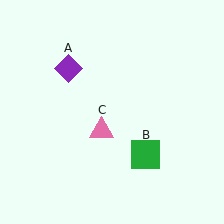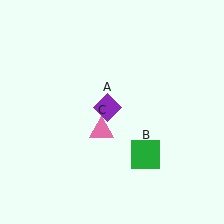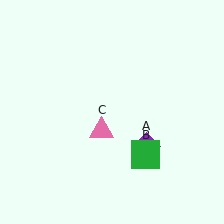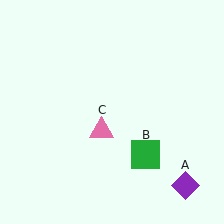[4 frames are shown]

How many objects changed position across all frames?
1 object changed position: purple diamond (object A).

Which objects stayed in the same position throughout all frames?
Green square (object B) and pink triangle (object C) remained stationary.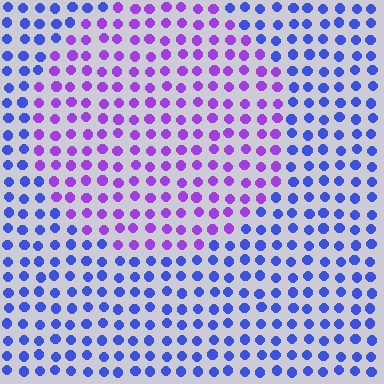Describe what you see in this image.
The image is filled with small blue elements in a uniform arrangement. A circle-shaped region is visible where the elements are tinted to a slightly different hue, forming a subtle color boundary.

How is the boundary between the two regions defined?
The boundary is defined purely by a slight shift in hue (about 46 degrees). Spacing, size, and orientation are identical on both sides.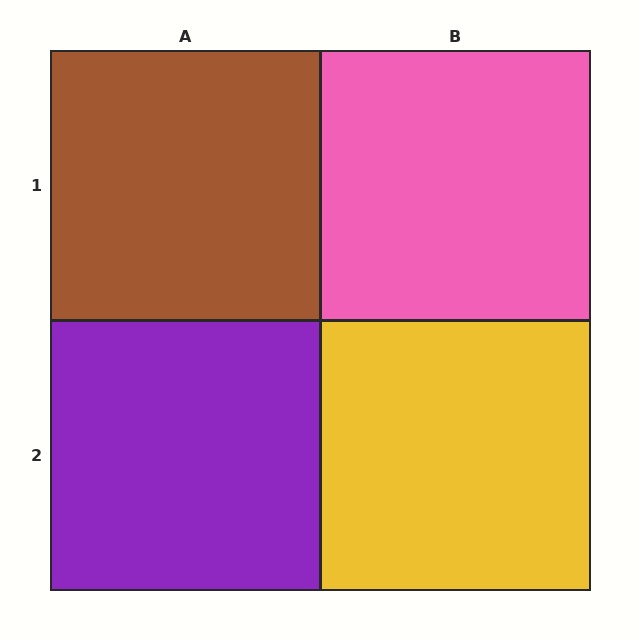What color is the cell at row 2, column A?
Purple.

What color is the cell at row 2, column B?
Yellow.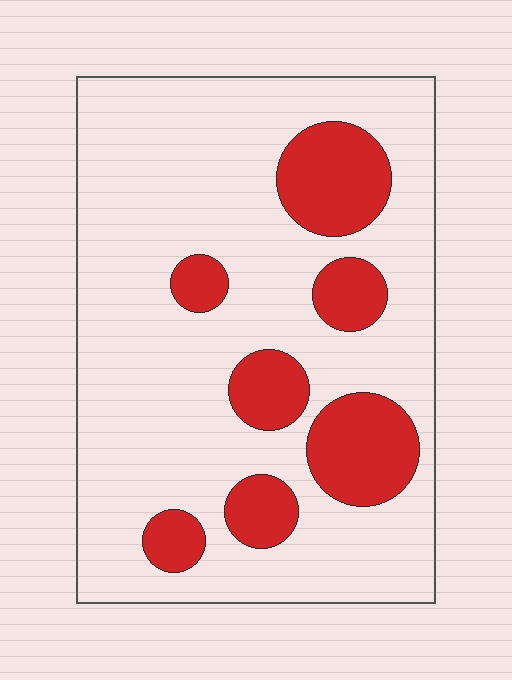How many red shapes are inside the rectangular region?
7.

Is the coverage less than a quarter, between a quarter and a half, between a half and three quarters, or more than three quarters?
Less than a quarter.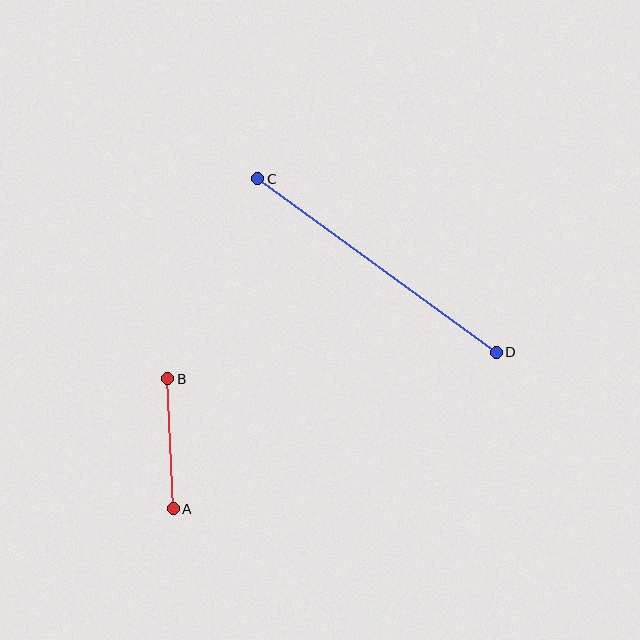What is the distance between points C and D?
The distance is approximately 295 pixels.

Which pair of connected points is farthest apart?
Points C and D are farthest apart.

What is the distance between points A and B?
The distance is approximately 130 pixels.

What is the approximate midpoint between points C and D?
The midpoint is at approximately (377, 265) pixels.